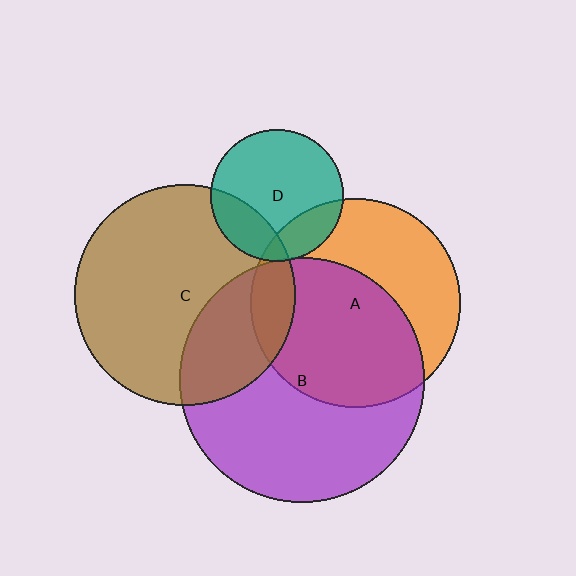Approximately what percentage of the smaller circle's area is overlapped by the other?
Approximately 20%.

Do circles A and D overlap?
Yes.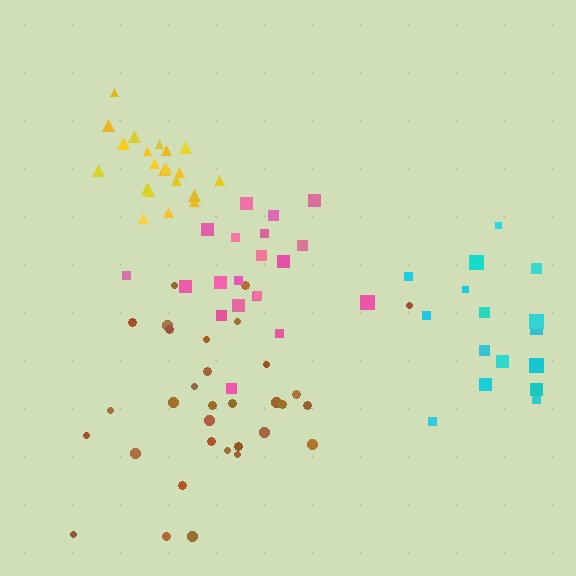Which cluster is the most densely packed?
Yellow.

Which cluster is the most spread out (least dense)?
Cyan.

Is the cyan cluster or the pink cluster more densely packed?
Pink.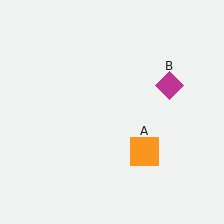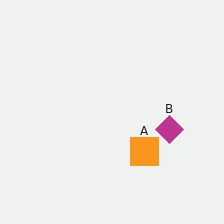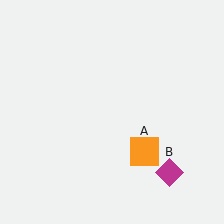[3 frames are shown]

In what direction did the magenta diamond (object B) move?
The magenta diamond (object B) moved down.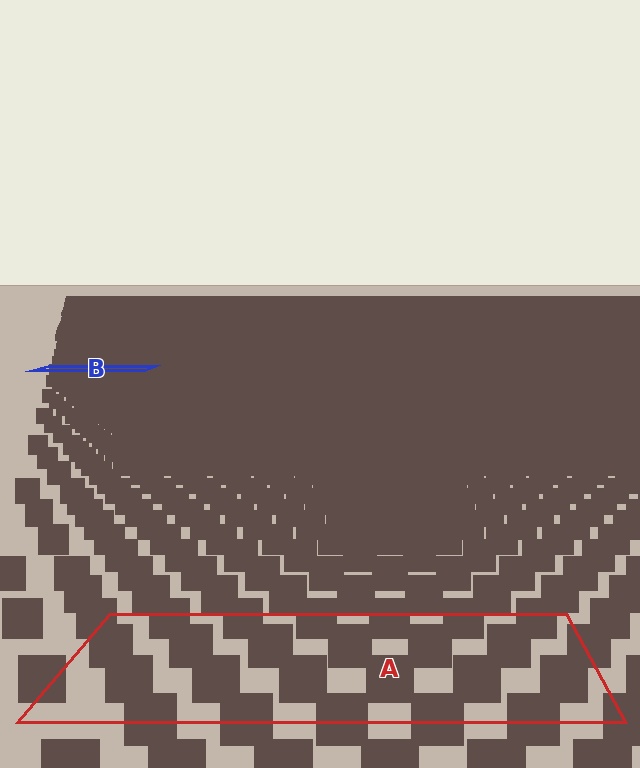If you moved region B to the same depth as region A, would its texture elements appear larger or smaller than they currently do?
They would appear larger. At a closer depth, the same texture elements are projected at a bigger on-screen size.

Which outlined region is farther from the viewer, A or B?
Region B is farther from the viewer — the texture elements inside it appear smaller and more densely packed.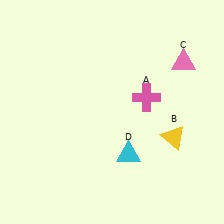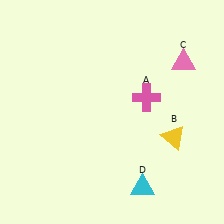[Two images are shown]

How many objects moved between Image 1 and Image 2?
1 object moved between the two images.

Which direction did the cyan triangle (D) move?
The cyan triangle (D) moved down.